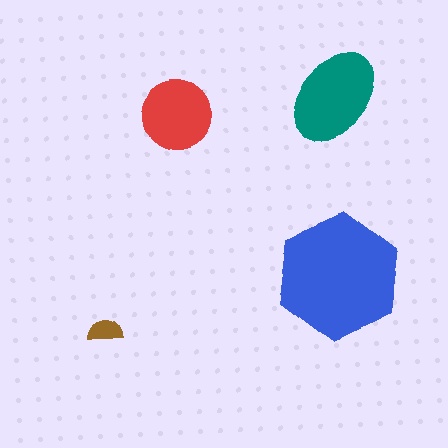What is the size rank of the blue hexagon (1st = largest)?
1st.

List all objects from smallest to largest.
The brown semicircle, the red circle, the teal ellipse, the blue hexagon.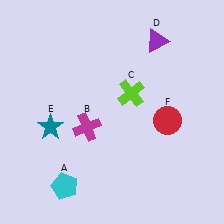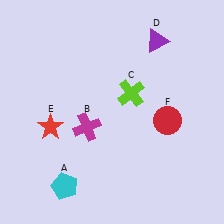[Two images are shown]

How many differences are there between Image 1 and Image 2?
There is 1 difference between the two images.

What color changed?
The star (E) changed from teal in Image 1 to red in Image 2.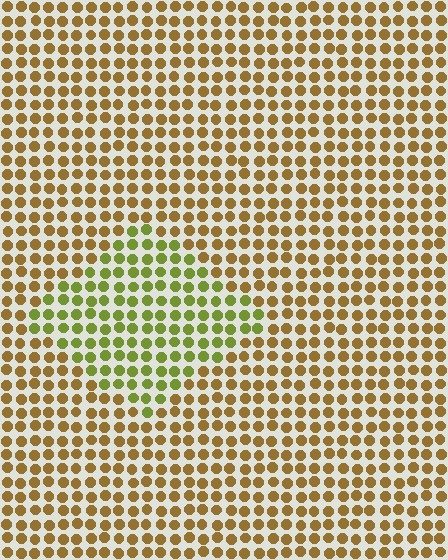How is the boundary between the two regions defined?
The boundary is defined purely by a slight shift in hue (about 42 degrees). Spacing, size, and orientation are identical on both sides.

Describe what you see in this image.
The image is filled with small brown elements in a uniform arrangement. A diamond-shaped region is visible where the elements are tinted to a slightly different hue, forming a subtle color boundary.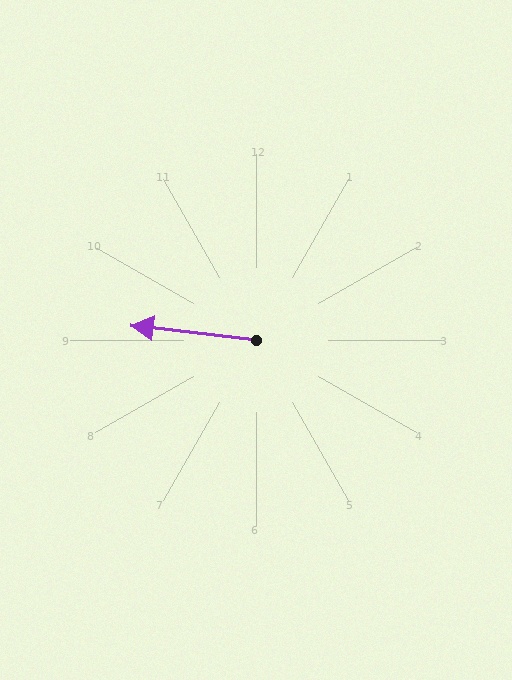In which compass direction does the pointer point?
West.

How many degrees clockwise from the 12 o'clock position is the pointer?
Approximately 277 degrees.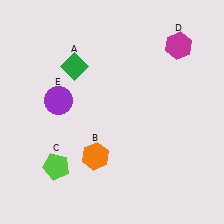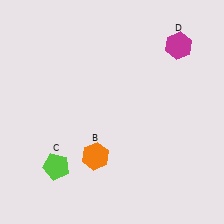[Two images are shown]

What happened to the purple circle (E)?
The purple circle (E) was removed in Image 2. It was in the top-left area of Image 1.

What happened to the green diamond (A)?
The green diamond (A) was removed in Image 2. It was in the top-left area of Image 1.